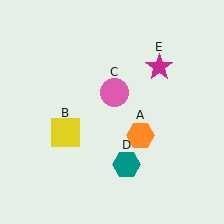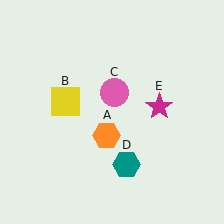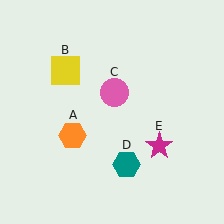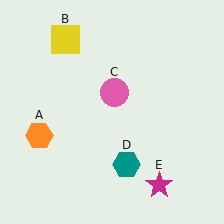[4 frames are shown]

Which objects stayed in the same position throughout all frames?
Pink circle (object C) and teal hexagon (object D) remained stationary.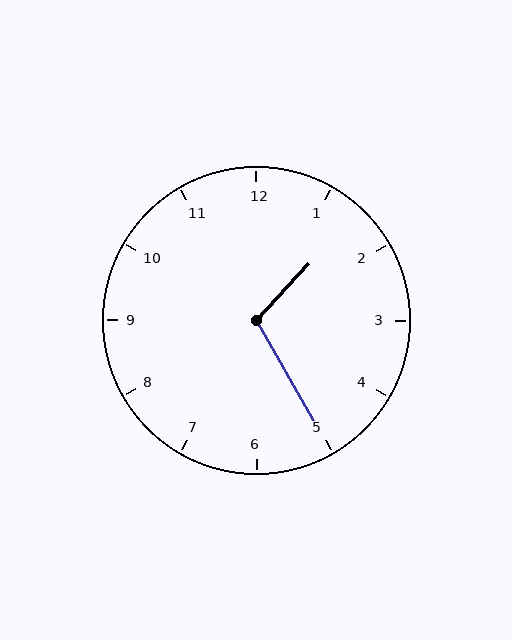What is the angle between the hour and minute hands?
Approximately 108 degrees.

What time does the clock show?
1:25.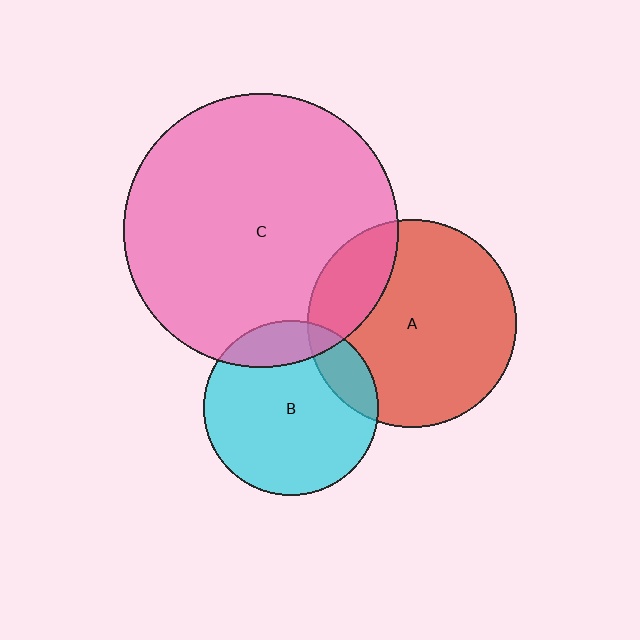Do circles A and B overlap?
Yes.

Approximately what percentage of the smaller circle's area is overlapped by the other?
Approximately 15%.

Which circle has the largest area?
Circle C (pink).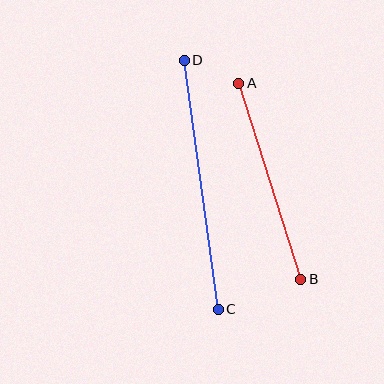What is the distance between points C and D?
The distance is approximately 251 pixels.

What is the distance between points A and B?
The distance is approximately 206 pixels.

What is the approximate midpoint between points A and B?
The midpoint is at approximately (270, 181) pixels.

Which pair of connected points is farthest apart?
Points C and D are farthest apart.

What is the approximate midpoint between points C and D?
The midpoint is at approximately (201, 185) pixels.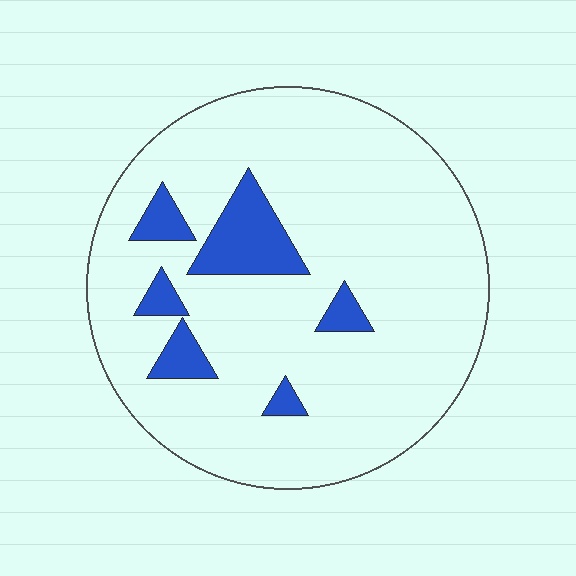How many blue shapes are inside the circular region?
6.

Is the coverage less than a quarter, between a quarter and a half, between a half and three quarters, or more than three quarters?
Less than a quarter.